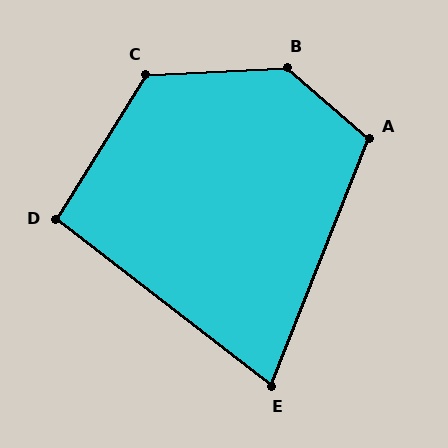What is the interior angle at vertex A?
Approximately 109 degrees (obtuse).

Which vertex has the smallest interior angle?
E, at approximately 74 degrees.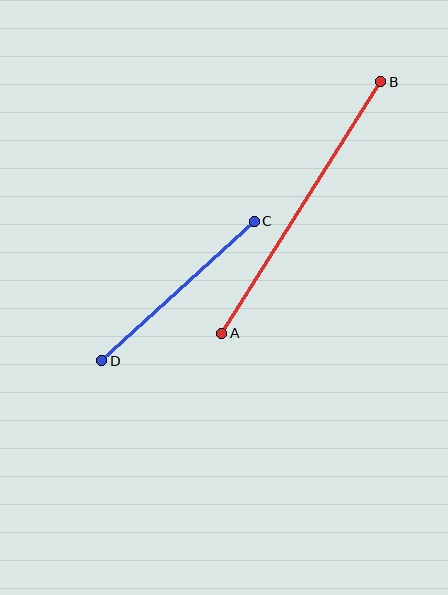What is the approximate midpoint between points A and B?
The midpoint is at approximately (301, 208) pixels.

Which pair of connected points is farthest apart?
Points A and B are farthest apart.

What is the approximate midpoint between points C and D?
The midpoint is at approximately (178, 291) pixels.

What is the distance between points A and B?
The distance is approximately 297 pixels.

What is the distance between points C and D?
The distance is approximately 206 pixels.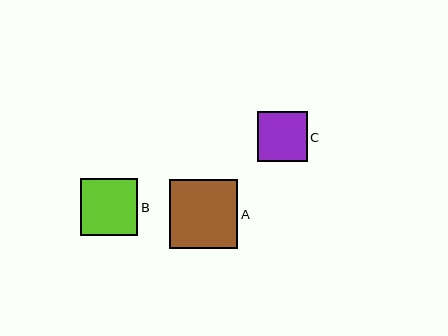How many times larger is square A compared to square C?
Square A is approximately 1.4 times the size of square C.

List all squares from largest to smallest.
From largest to smallest: A, B, C.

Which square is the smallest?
Square C is the smallest with a size of approximately 50 pixels.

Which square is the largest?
Square A is the largest with a size of approximately 69 pixels.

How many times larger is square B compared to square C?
Square B is approximately 1.2 times the size of square C.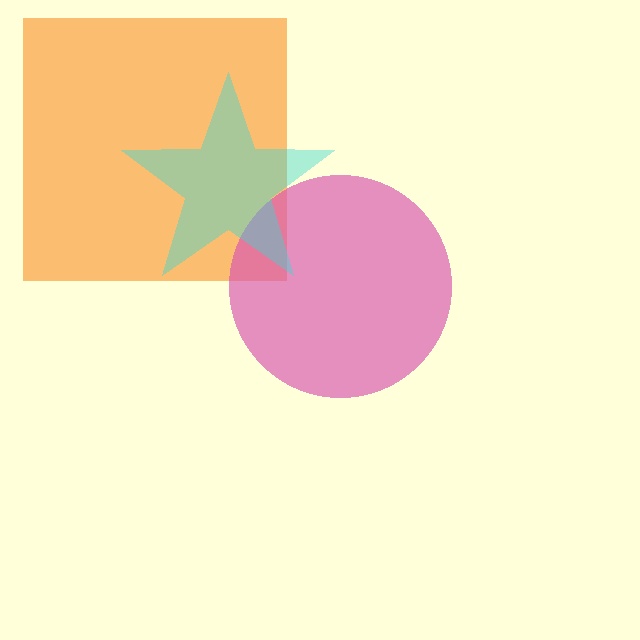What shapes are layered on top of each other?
The layered shapes are: an orange square, a pink circle, a cyan star.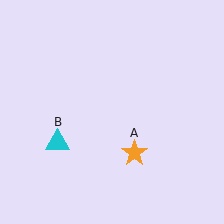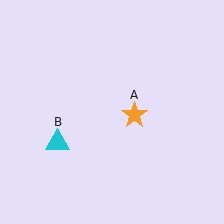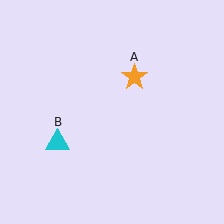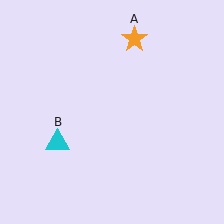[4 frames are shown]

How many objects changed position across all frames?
1 object changed position: orange star (object A).